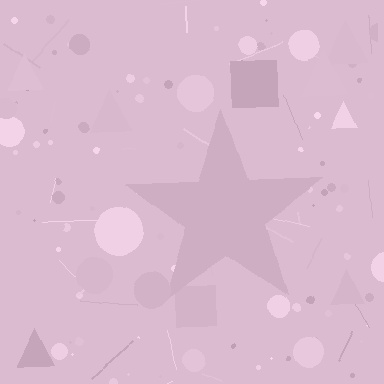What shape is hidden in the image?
A star is hidden in the image.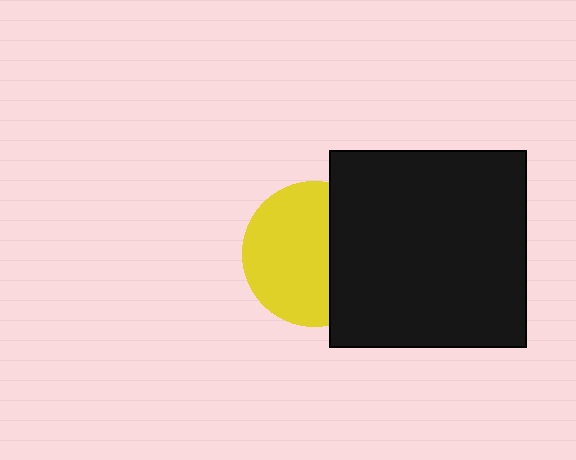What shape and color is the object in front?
The object in front is a black square.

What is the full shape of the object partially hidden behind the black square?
The partially hidden object is a yellow circle.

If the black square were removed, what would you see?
You would see the complete yellow circle.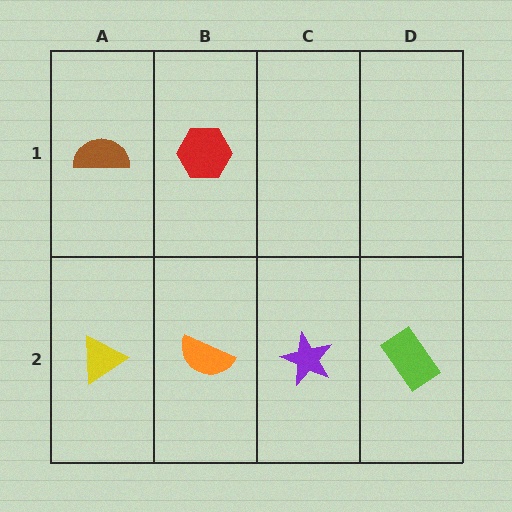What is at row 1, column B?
A red hexagon.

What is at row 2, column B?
An orange semicircle.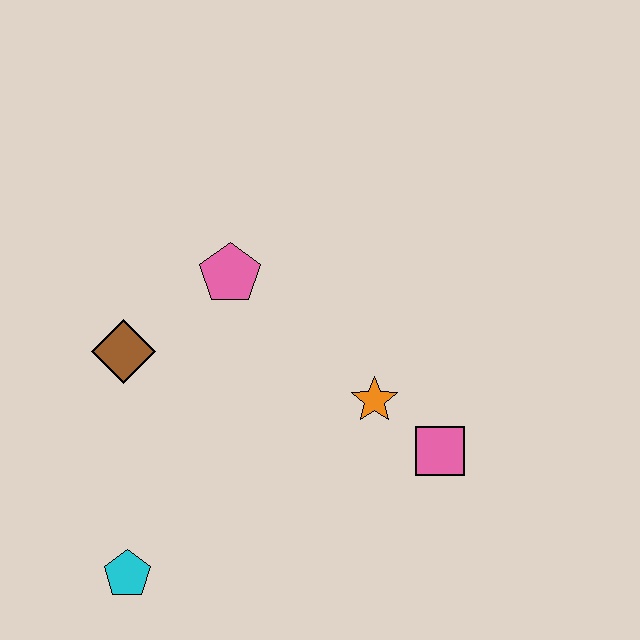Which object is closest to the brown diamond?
The pink pentagon is closest to the brown diamond.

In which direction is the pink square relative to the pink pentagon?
The pink square is to the right of the pink pentagon.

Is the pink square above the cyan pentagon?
Yes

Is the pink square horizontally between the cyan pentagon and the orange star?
No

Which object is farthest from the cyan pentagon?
The pink square is farthest from the cyan pentagon.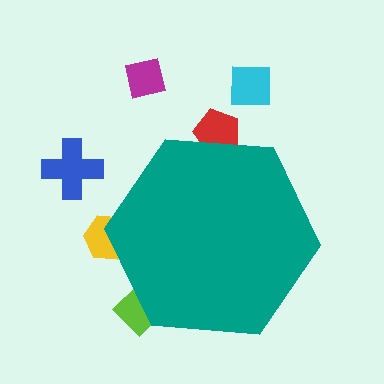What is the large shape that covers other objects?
A teal hexagon.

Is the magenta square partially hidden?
No, the magenta square is fully visible.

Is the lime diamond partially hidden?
Yes, the lime diamond is partially hidden behind the teal hexagon.